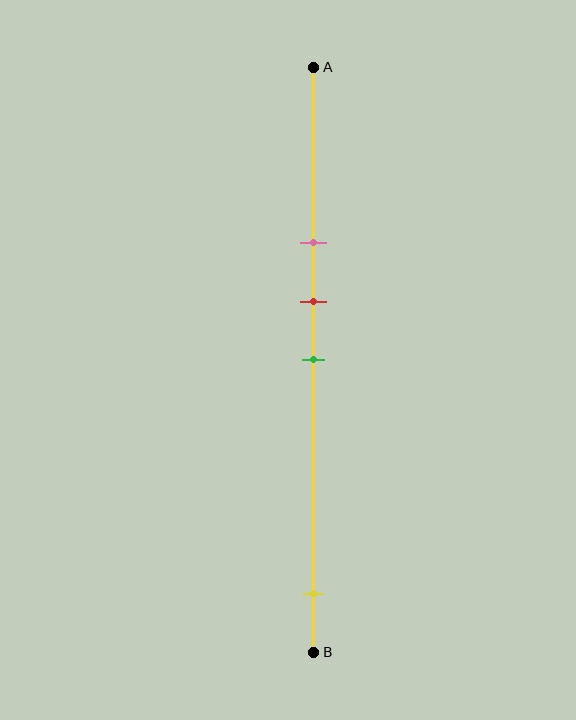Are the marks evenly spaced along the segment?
No, the marks are not evenly spaced.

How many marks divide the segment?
There are 4 marks dividing the segment.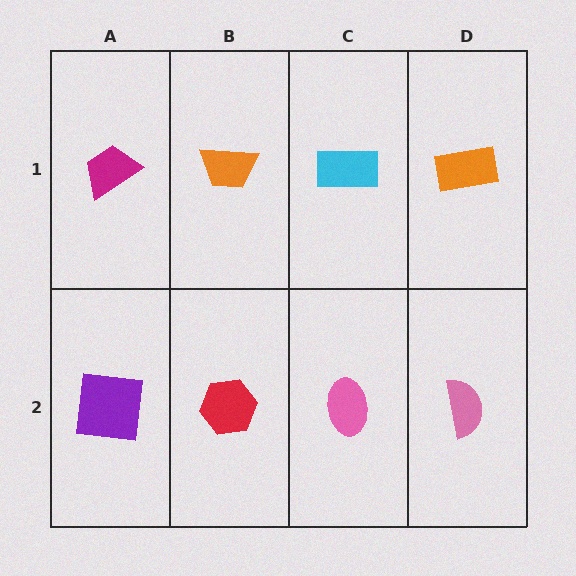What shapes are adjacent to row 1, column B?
A red hexagon (row 2, column B), a magenta trapezoid (row 1, column A), a cyan rectangle (row 1, column C).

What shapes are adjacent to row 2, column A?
A magenta trapezoid (row 1, column A), a red hexagon (row 2, column B).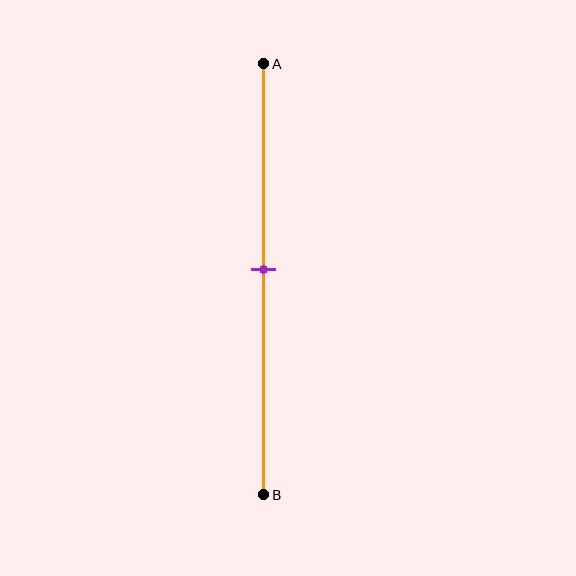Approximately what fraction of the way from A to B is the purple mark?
The purple mark is approximately 50% of the way from A to B.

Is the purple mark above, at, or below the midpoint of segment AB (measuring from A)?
The purple mark is approximately at the midpoint of segment AB.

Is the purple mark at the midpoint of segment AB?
Yes, the mark is approximately at the midpoint.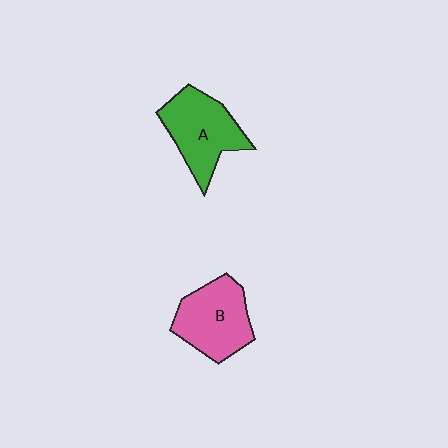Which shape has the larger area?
Shape A (green).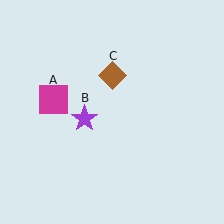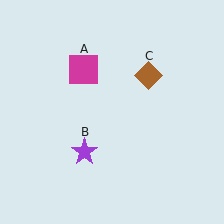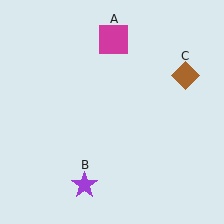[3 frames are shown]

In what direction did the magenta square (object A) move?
The magenta square (object A) moved up and to the right.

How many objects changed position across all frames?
3 objects changed position: magenta square (object A), purple star (object B), brown diamond (object C).